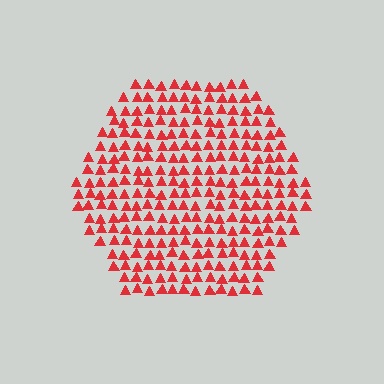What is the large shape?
The large shape is a hexagon.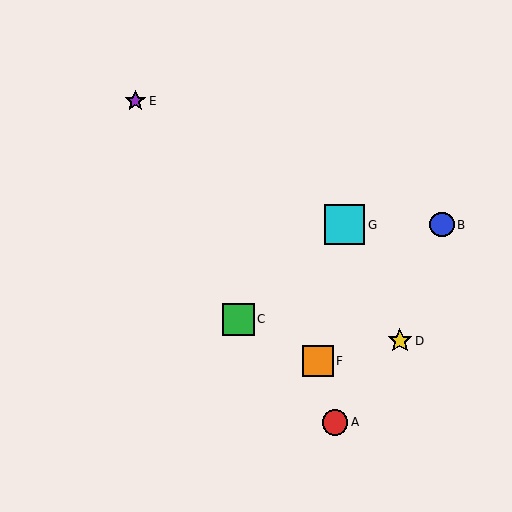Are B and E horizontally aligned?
No, B is at y≈225 and E is at y≈101.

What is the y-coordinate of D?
Object D is at y≈341.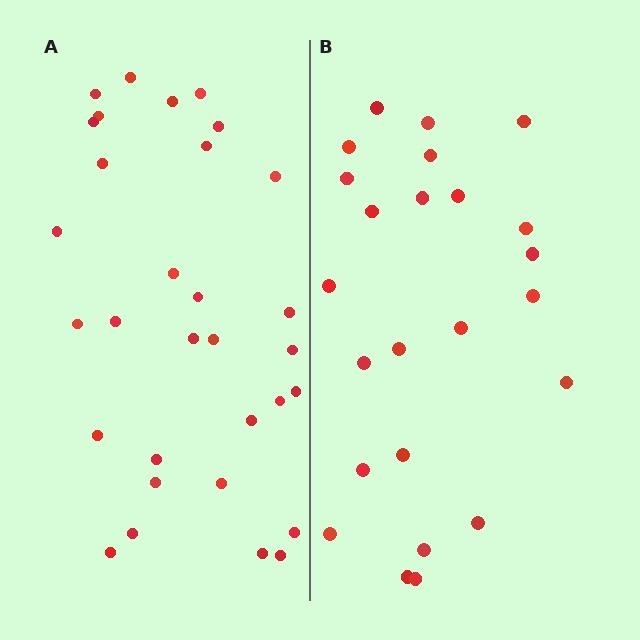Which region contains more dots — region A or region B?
Region A (the left region) has more dots.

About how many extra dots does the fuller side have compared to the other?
Region A has roughly 8 or so more dots than region B.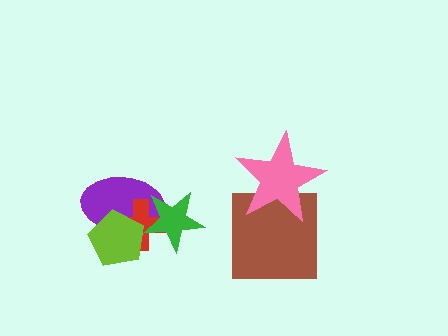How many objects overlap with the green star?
2 objects overlap with the green star.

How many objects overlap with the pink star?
1 object overlaps with the pink star.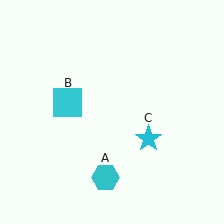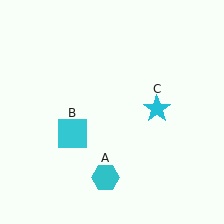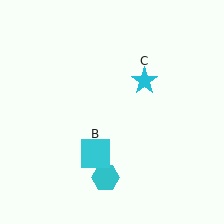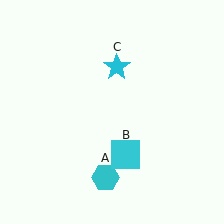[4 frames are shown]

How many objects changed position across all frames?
2 objects changed position: cyan square (object B), cyan star (object C).